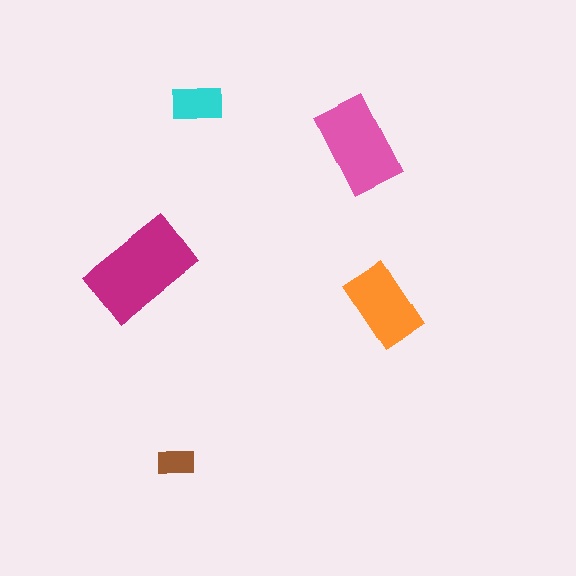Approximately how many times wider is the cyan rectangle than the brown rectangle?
About 1.5 times wider.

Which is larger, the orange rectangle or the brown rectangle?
The orange one.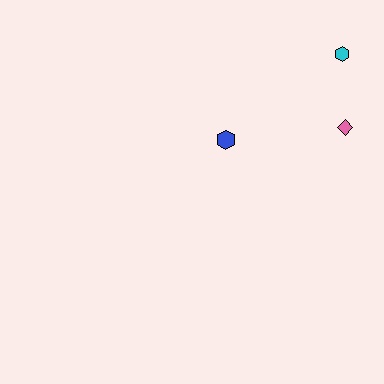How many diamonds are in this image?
There is 1 diamond.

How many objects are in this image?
There are 3 objects.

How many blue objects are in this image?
There is 1 blue object.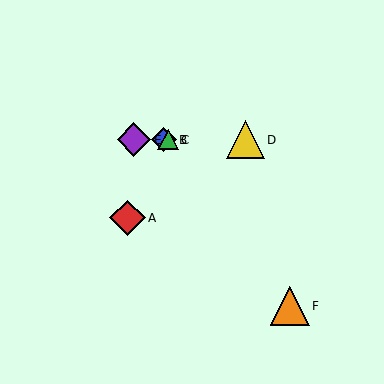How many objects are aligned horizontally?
4 objects (B, C, D, E) are aligned horizontally.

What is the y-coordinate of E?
Object E is at y≈140.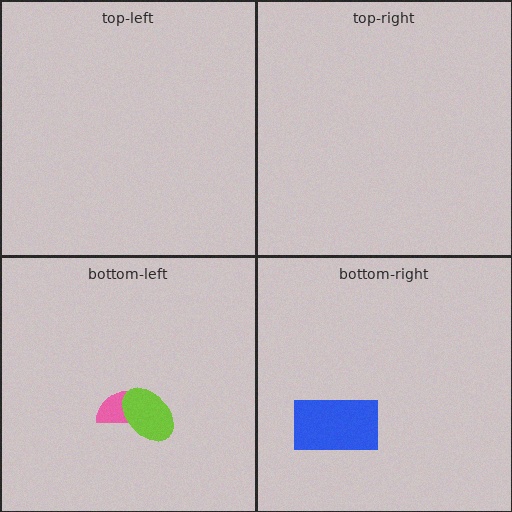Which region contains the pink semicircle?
The bottom-left region.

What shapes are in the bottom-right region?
The blue rectangle.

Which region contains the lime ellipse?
The bottom-left region.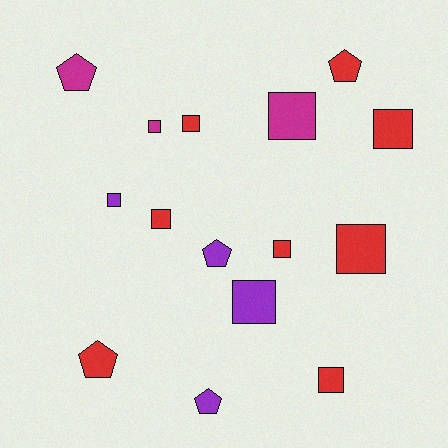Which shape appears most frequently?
Square, with 10 objects.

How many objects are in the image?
There are 15 objects.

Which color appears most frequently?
Red, with 8 objects.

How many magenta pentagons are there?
There is 1 magenta pentagon.